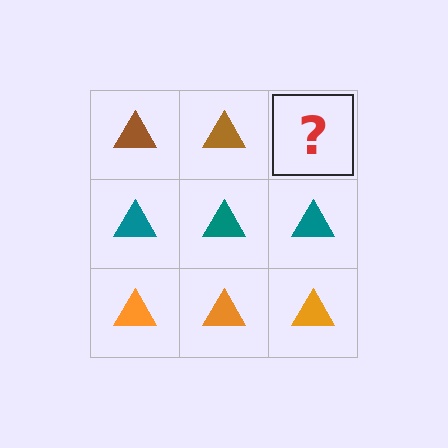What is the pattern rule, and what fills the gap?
The rule is that each row has a consistent color. The gap should be filled with a brown triangle.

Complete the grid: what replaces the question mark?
The question mark should be replaced with a brown triangle.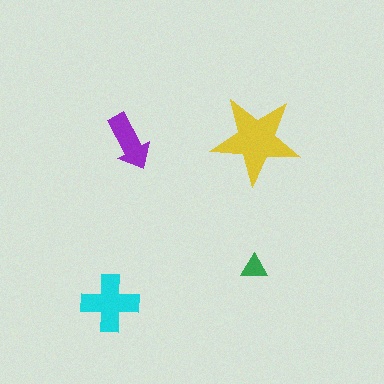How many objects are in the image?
There are 4 objects in the image.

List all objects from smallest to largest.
The green triangle, the purple arrow, the cyan cross, the yellow star.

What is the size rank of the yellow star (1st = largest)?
1st.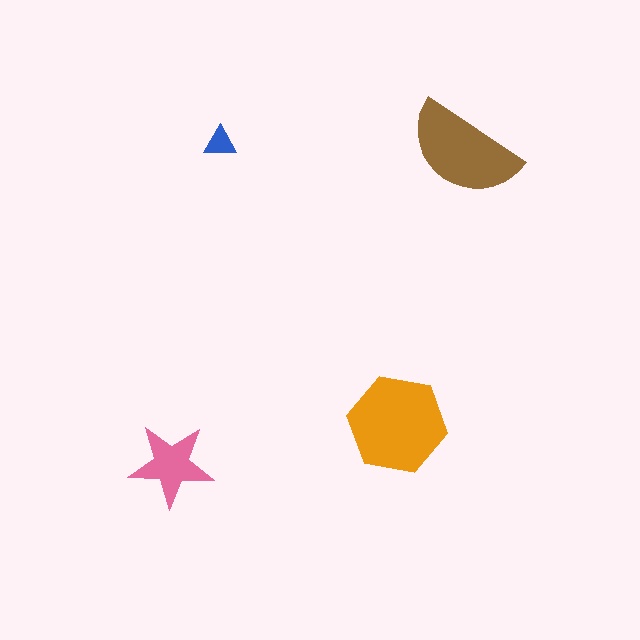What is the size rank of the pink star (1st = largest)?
3rd.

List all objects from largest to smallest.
The orange hexagon, the brown semicircle, the pink star, the blue triangle.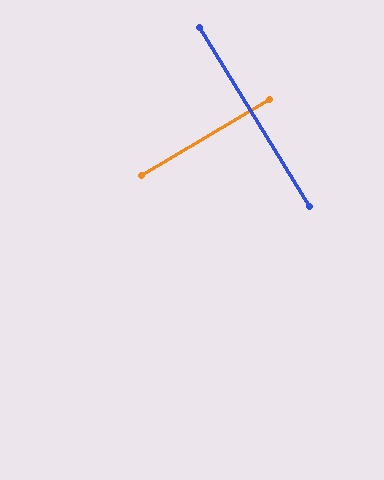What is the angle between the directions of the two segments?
Approximately 89 degrees.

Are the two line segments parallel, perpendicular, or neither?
Perpendicular — they meet at approximately 89°.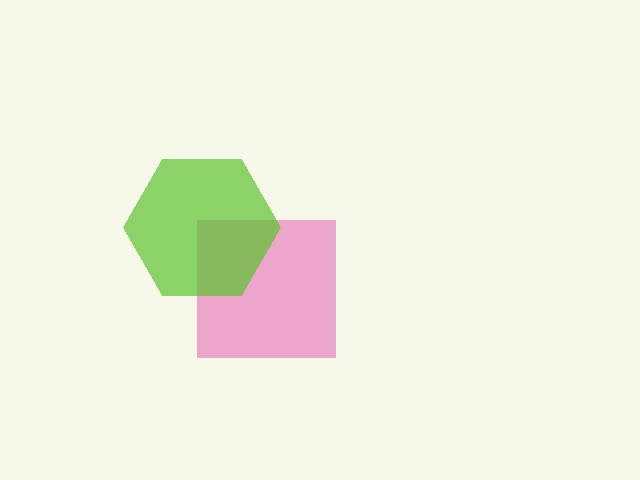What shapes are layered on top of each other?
The layered shapes are: a pink square, a lime hexagon.